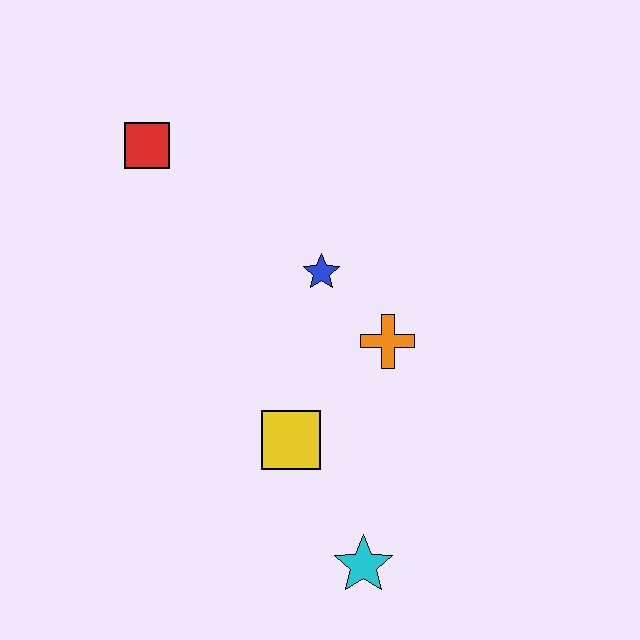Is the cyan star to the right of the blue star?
Yes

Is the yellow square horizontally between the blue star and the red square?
Yes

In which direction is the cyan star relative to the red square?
The cyan star is below the red square.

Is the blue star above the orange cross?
Yes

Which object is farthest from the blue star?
The cyan star is farthest from the blue star.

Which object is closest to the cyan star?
The yellow square is closest to the cyan star.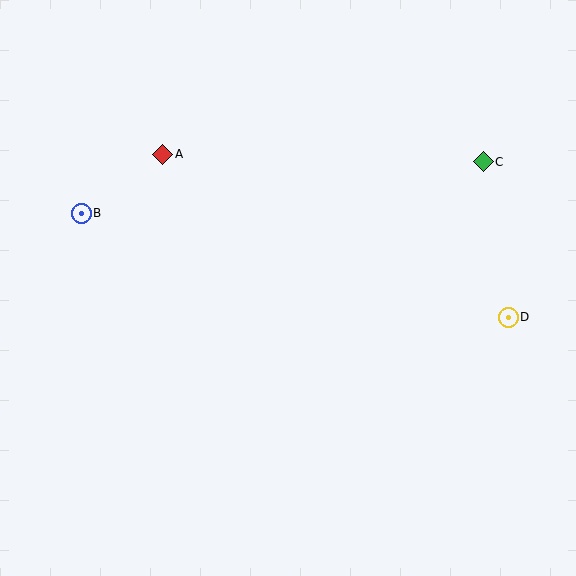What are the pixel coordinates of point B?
Point B is at (81, 213).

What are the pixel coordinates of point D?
Point D is at (508, 317).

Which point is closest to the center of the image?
Point A at (163, 154) is closest to the center.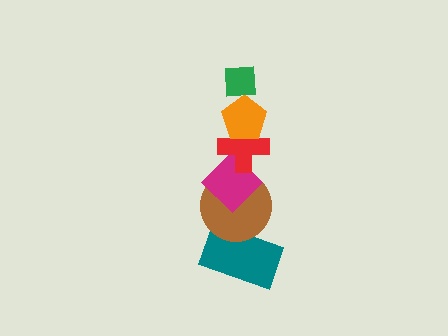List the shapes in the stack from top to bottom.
From top to bottom: the green square, the orange pentagon, the red cross, the magenta diamond, the brown circle, the teal rectangle.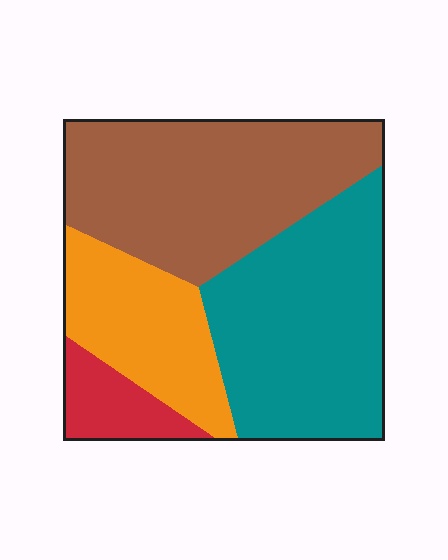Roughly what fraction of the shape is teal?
Teal covers 36% of the shape.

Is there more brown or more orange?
Brown.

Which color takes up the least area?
Red, at roughly 10%.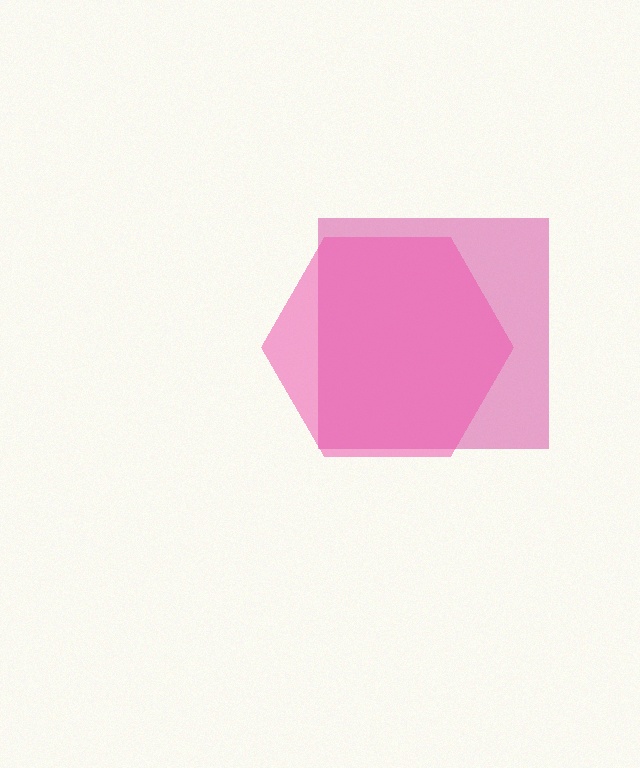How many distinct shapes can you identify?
There are 2 distinct shapes: a magenta square, a pink hexagon.